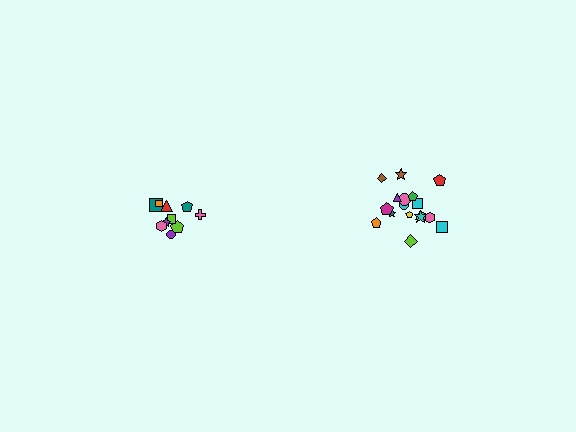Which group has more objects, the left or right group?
The right group.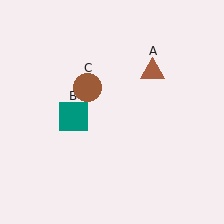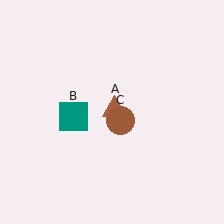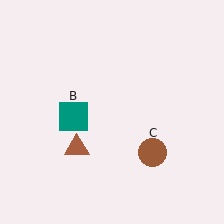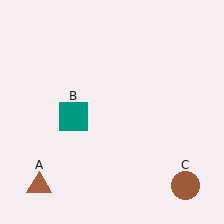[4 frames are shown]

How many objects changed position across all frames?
2 objects changed position: brown triangle (object A), brown circle (object C).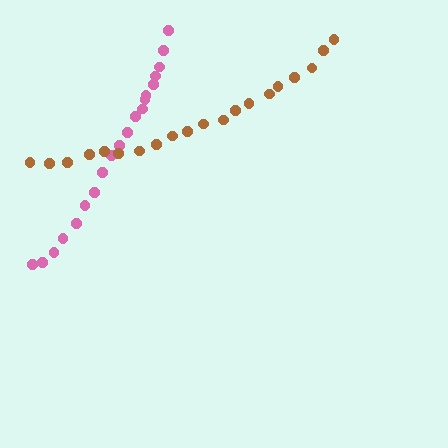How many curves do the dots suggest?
There are 2 distinct paths.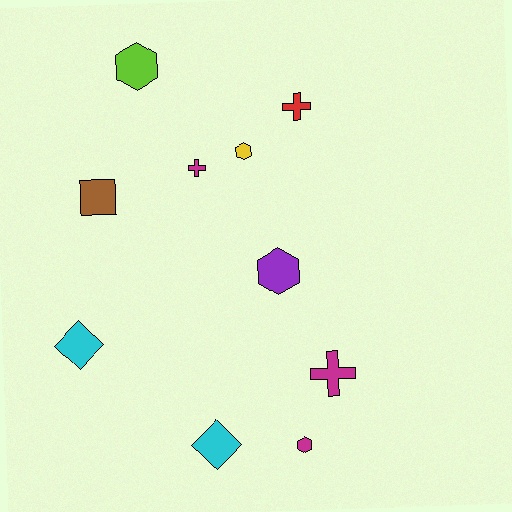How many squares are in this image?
There is 1 square.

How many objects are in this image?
There are 10 objects.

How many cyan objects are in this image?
There are 2 cyan objects.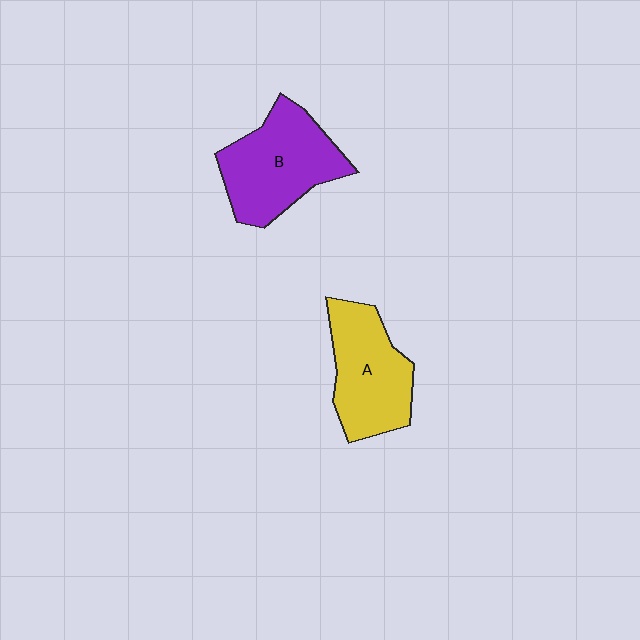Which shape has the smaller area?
Shape A (yellow).